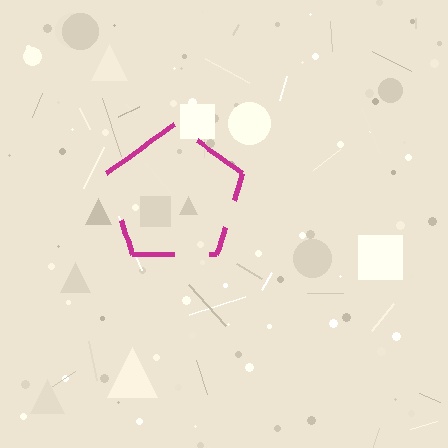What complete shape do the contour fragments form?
The contour fragments form a pentagon.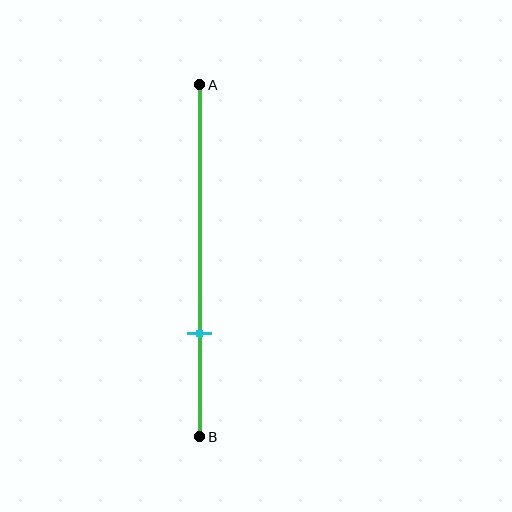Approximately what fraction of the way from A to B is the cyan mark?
The cyan mark is approximately 70% of the way from A to B.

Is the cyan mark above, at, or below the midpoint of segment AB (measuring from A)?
The cyan mark is below the midpoint of segment AB.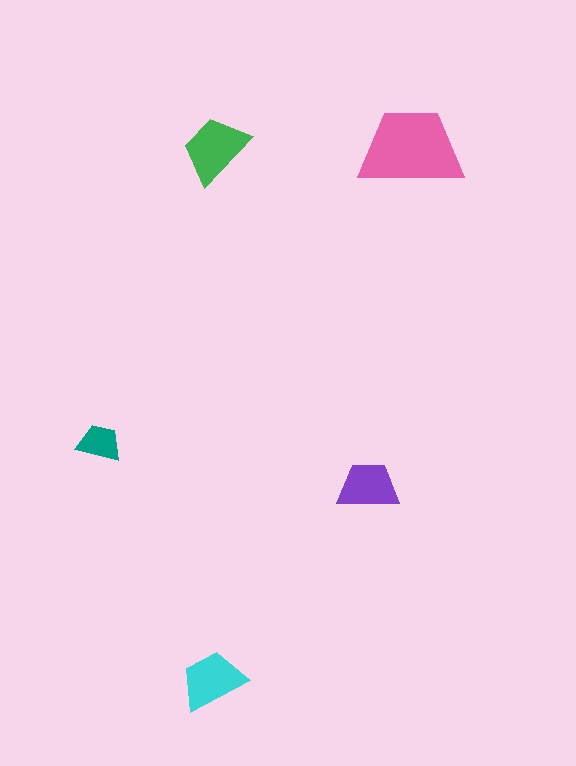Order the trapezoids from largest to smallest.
the pink one, the green one, the cyan one, the purple one, the teal one.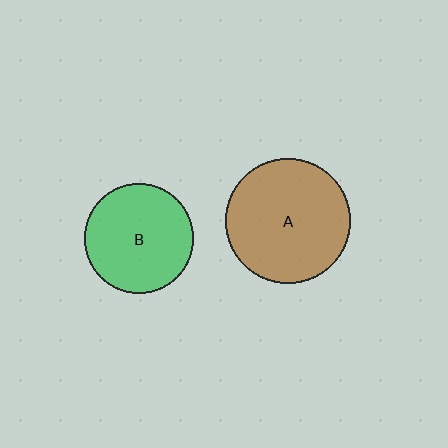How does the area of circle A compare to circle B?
Approximately 1.3 times.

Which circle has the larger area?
Circle A (brown).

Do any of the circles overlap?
No, none of the circles overlap.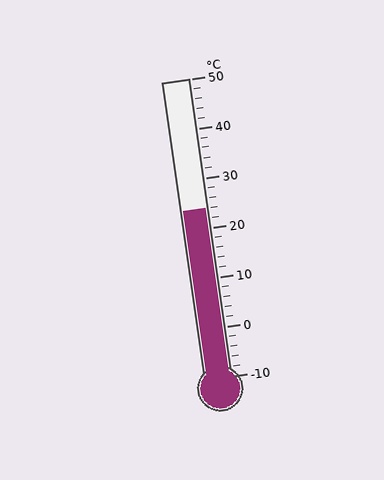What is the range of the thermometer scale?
The thermometer scale ranges from -10°C to 50°C.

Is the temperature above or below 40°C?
The temperature is below 40°C.